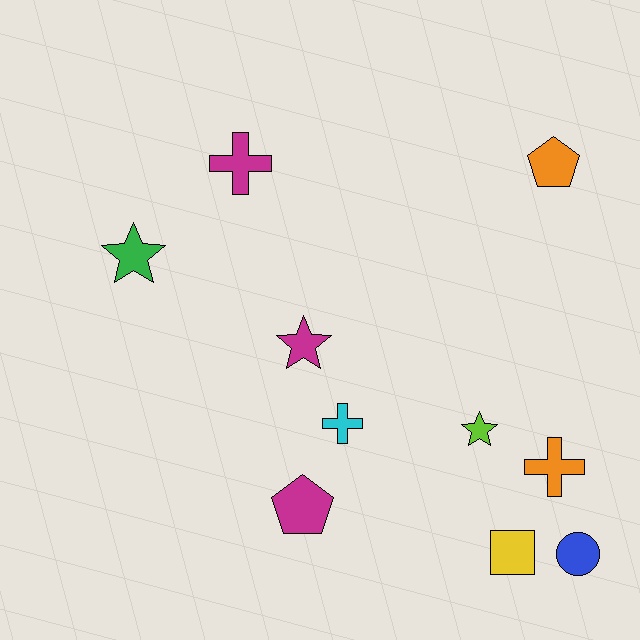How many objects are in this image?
There are 10 objects.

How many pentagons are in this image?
There are 2 pentagons.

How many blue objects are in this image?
There is 1 blue object.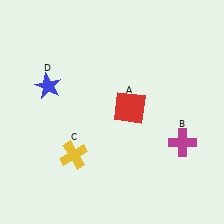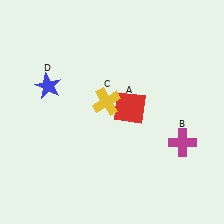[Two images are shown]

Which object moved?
The yellow cross (C) moved up.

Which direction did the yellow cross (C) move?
The yellow cross (C) moved up.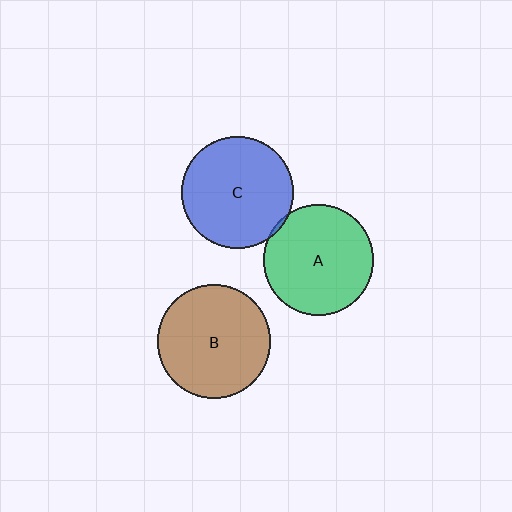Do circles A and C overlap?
Yes.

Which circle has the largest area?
Circle B (brown).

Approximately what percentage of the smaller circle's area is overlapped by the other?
Approximately 5%.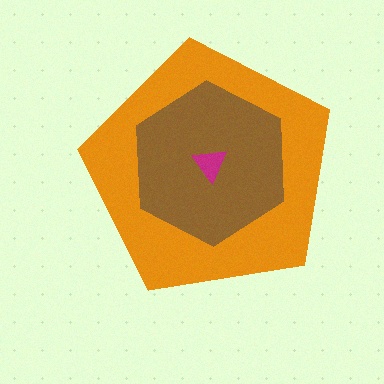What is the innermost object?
The magenta triangle.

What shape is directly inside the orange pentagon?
The brown hexagon.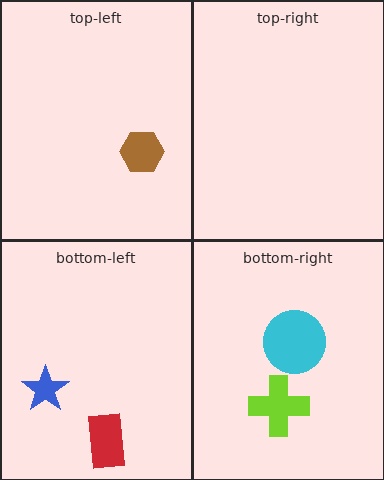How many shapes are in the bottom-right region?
2.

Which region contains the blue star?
The bottom-left region.